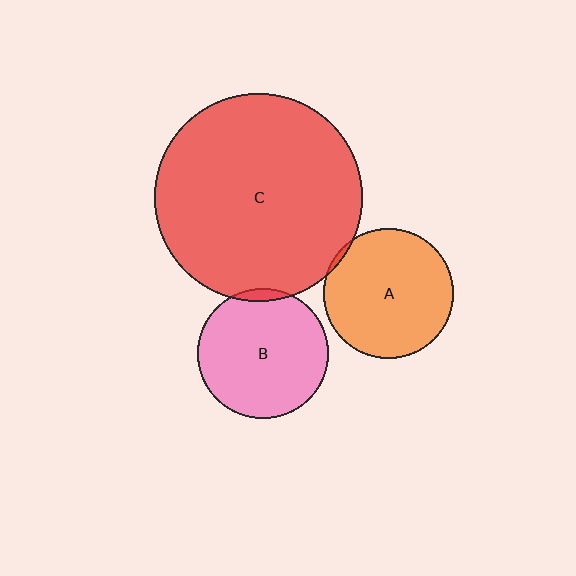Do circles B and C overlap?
Yes.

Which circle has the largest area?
Circle C (red).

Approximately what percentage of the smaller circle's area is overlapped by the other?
Approximately 5%.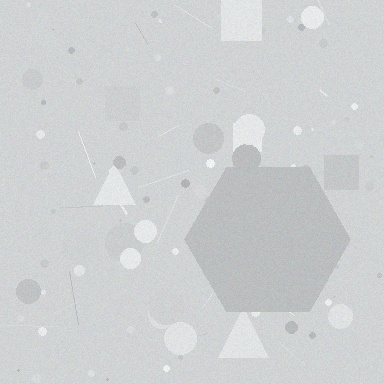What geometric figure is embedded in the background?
A hexagon is embedded in the background.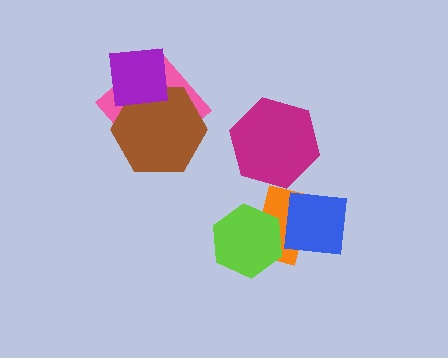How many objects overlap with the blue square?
1 object overlaps with the blue square.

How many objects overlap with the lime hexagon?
1 object overlaps with the lime hexagon.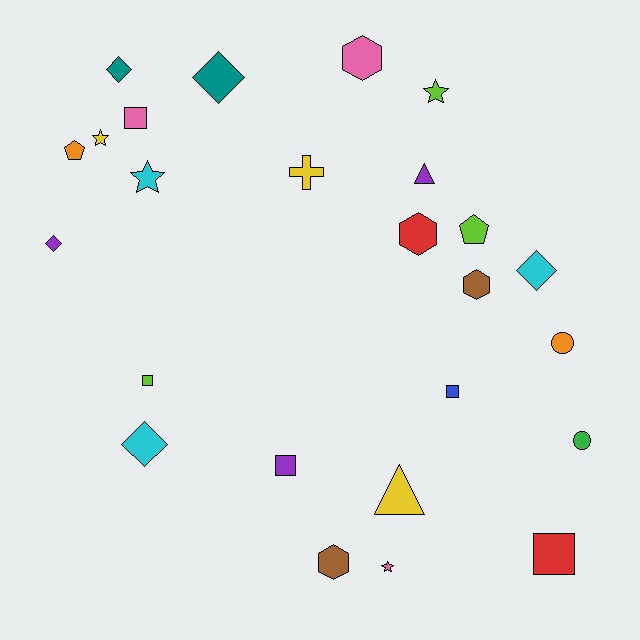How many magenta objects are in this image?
There are no magenta objects.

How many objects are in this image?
There are 25 objects.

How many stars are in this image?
There are 4 stars.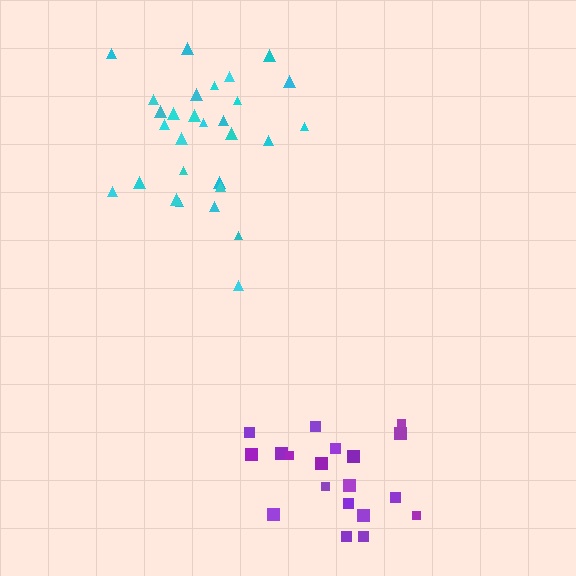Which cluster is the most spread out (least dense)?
Purple.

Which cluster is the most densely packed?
Cyan.